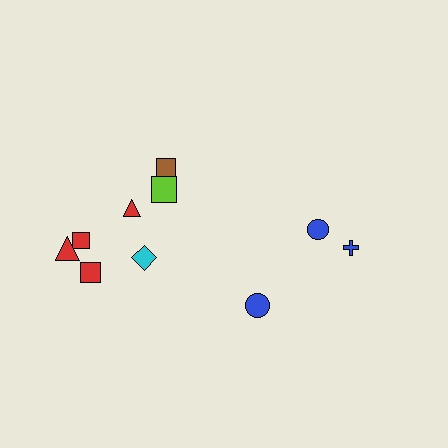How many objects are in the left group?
There are 7 objects.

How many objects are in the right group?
There are 3 objects.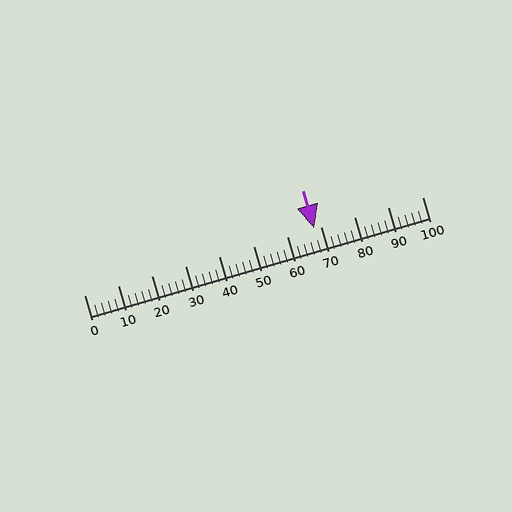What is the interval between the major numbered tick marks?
The major tick marks are spaced 10 units apart.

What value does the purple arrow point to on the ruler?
The purple arrow points to approximately 68.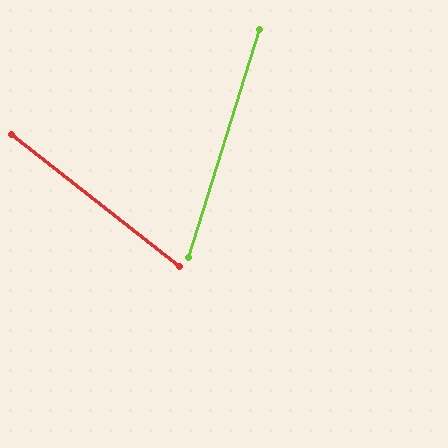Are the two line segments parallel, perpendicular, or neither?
Neither parallel nor perpendicular — they differ by about 69°.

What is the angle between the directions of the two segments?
Approximately 69 degrees.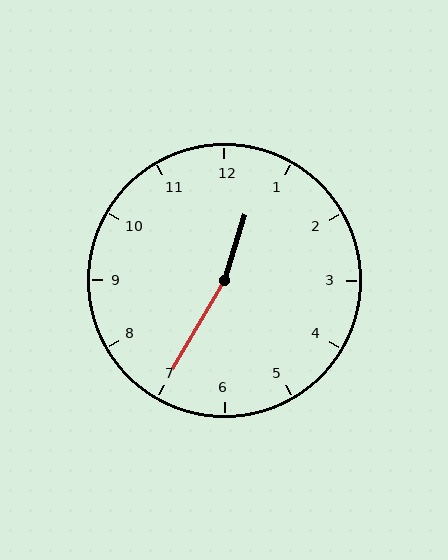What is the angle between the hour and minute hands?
Approximately 168 degrees.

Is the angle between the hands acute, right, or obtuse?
It is obtuse.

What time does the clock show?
12:35.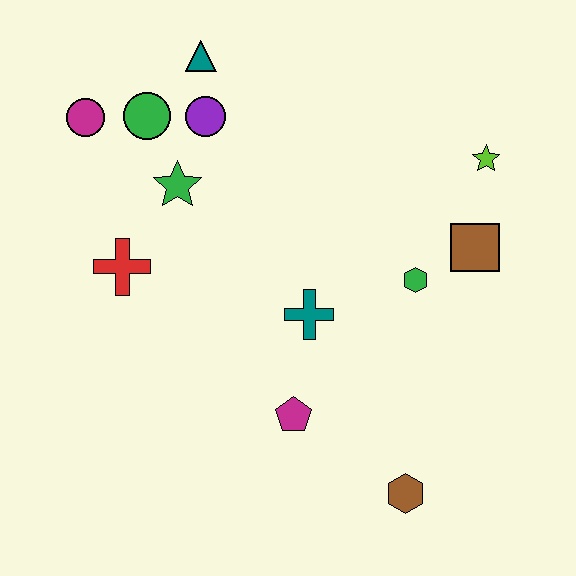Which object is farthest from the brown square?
The magenta circle is farthest from the brown square.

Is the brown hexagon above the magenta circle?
No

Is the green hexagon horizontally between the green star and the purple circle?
No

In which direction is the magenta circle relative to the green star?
The magenta circle is to the left of the green star.